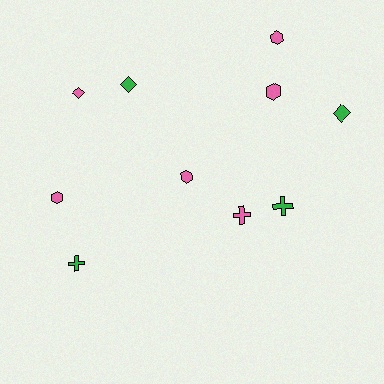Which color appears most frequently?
Pink, with 6 objects.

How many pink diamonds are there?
There is 1 pink diamond.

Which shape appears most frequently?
Hexagon, with 4 objects.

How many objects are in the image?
There are 10 objects.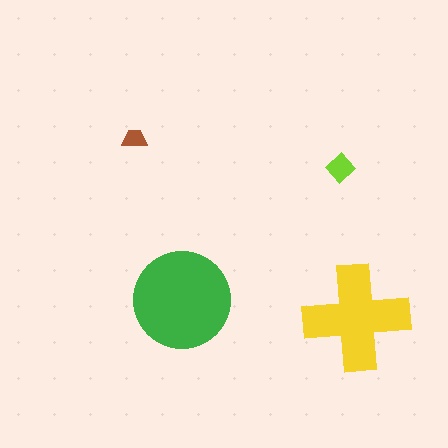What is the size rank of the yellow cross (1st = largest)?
2nd.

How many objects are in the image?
There are 4 objects in the image.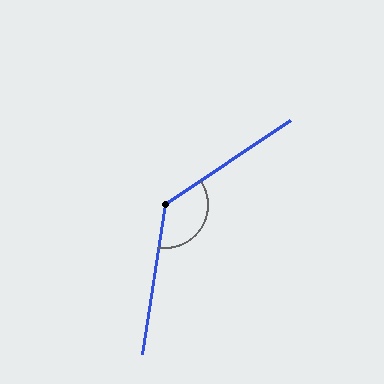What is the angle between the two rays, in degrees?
Approximately 133 degrees.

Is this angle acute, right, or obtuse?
It is obtuse.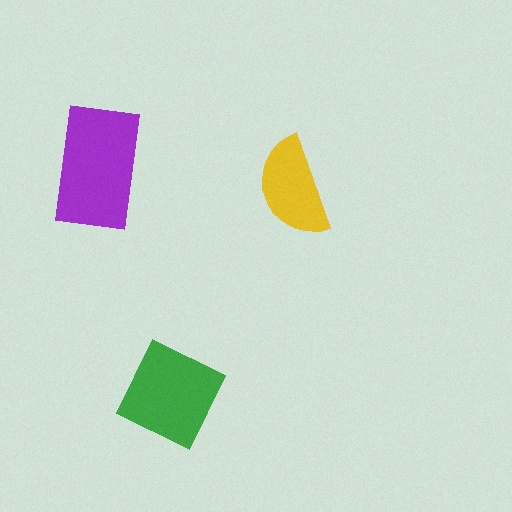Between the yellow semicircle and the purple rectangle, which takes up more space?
The purple rectangle.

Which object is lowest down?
The green square is bottommost.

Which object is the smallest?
The yellow semicircle.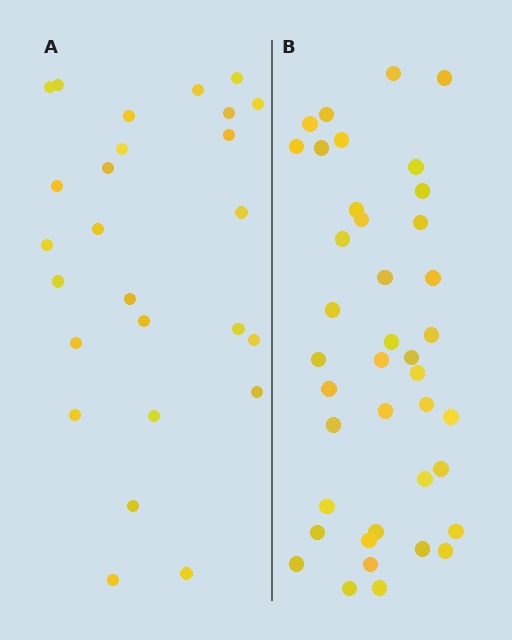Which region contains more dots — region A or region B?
Region B (the right region) has more dots.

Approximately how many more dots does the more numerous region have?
Region B has approximately 15 more dots than region A.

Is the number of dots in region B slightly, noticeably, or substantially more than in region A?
Region B has substantially more. The ratio is roughly 1.5 to 1.